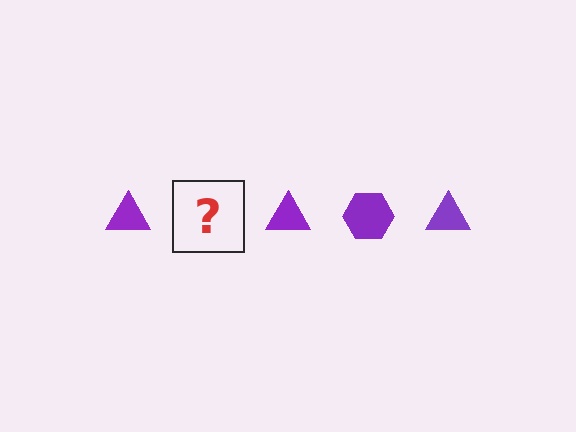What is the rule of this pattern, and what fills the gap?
The rule is that the pattern cycles through triangle, hexagon shapes in purple. The gap should be filled with a purple hexagon.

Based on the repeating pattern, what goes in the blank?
The blank should be a purple hexagon.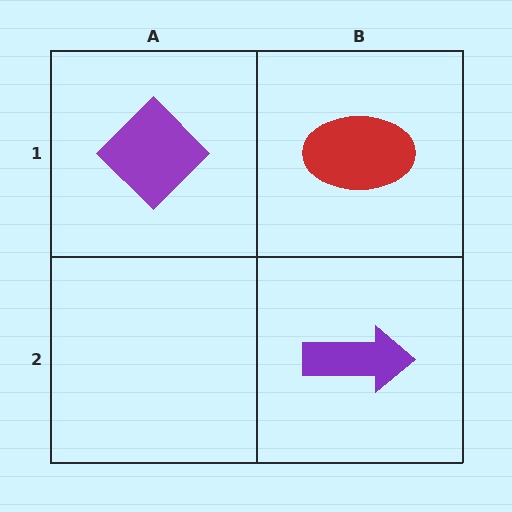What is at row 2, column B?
A purple arrow.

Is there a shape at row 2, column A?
No, that cell is empty.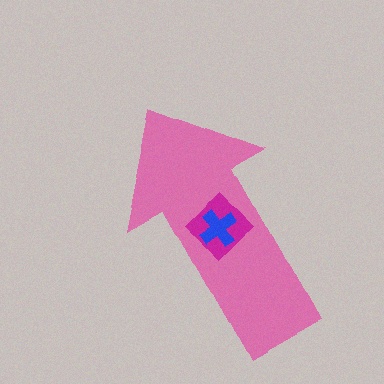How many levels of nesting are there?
3.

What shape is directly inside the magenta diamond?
The blue cross.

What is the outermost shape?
The pink arrow.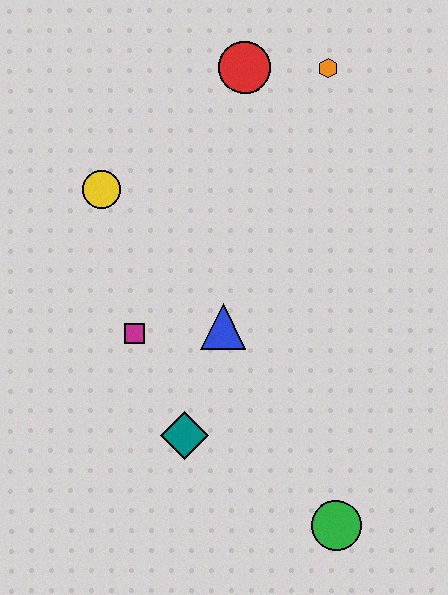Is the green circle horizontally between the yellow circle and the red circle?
No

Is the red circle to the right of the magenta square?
Yes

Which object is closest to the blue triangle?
The magenta square is closest to the blue triangle.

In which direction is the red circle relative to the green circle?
The red circle is above the green circle.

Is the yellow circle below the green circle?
No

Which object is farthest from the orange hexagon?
The green circle is farthest from the orange hexagon.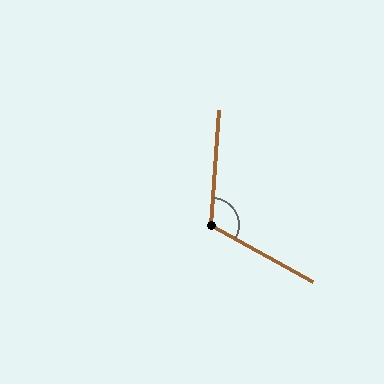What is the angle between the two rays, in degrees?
Approximately 115 degrees.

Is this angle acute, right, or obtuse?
It is obtuse.